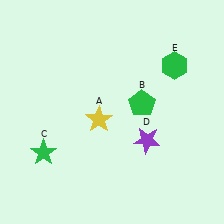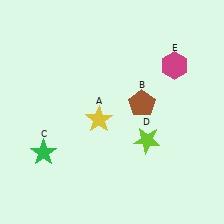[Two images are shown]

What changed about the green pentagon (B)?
In Image 1, B is green. In Image 2, it changed to brown.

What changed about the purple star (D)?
In Image 1, D is purple. In Image 2, it changed to lime.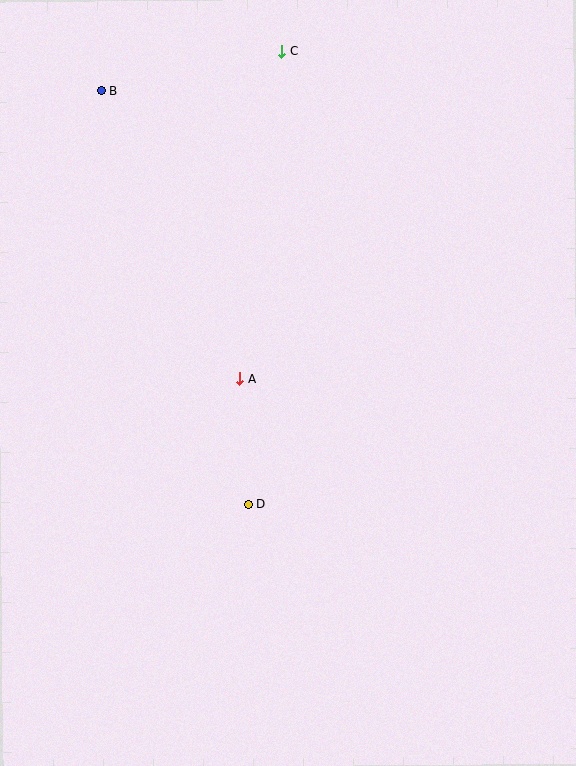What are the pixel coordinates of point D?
Point D is at (248, 505).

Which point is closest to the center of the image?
Point A at (240, 379) is closest to the center.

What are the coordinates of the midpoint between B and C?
The midpoint between B and C is at (192, 71).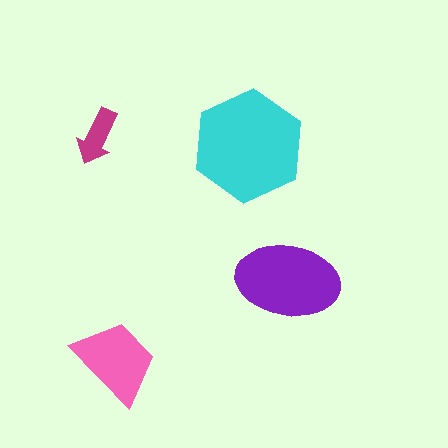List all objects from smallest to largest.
The magenta arrow, the pink trapezoid, the purple ellipse, the cyan hexagon.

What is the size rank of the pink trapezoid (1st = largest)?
3rd.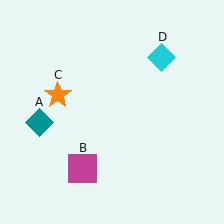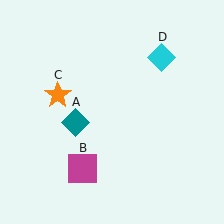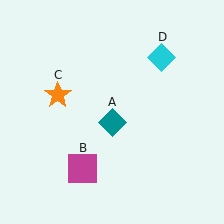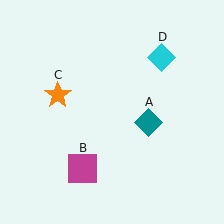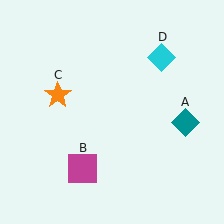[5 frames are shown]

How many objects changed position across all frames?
1 object changed position: teal diamond (object A).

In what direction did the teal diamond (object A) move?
The teal diamond (object A) moved right.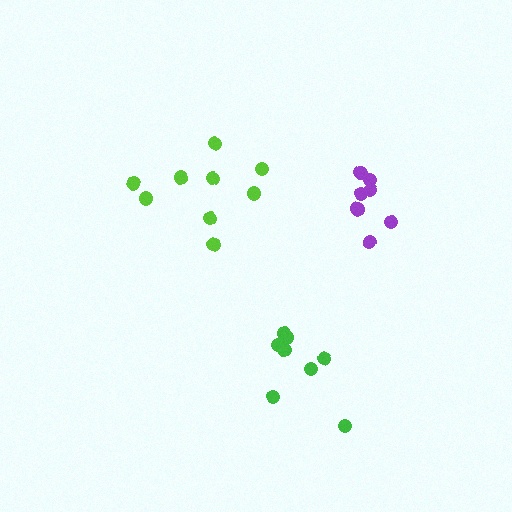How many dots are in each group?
Group 1: 9 dots, Group 2: 7 dots, Group 3: 8 dots (24 total).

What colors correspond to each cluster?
The clusters are colored: lime, purple, green.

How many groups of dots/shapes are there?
There are 3 groups.